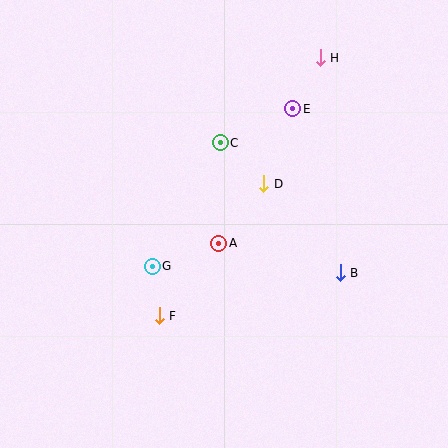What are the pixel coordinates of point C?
Point C is at (220, 143).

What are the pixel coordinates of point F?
Point F is at (159, 316).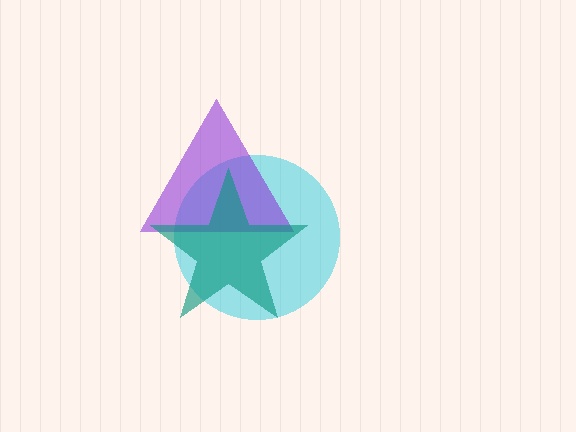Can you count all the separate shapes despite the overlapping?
Yes, there are 3 separate shapes.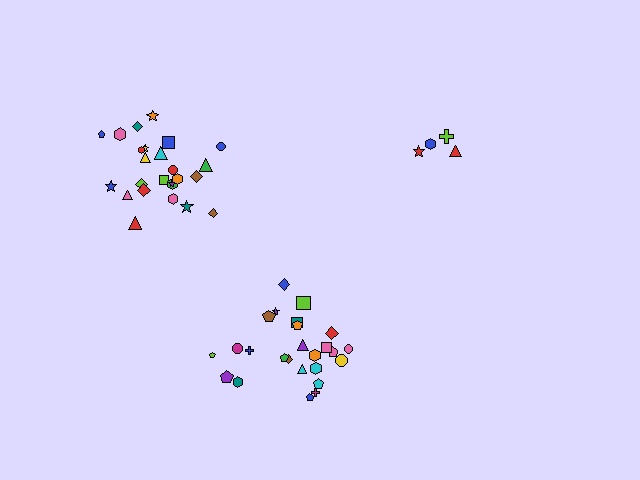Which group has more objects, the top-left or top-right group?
The top-left group.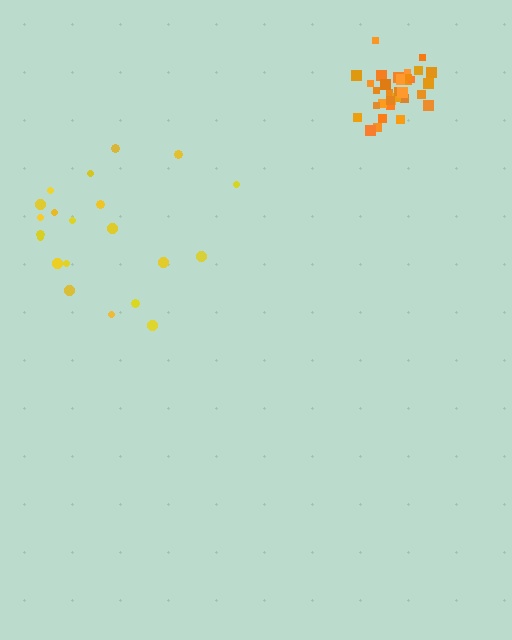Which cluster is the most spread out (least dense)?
Yellow.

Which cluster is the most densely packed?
Orange.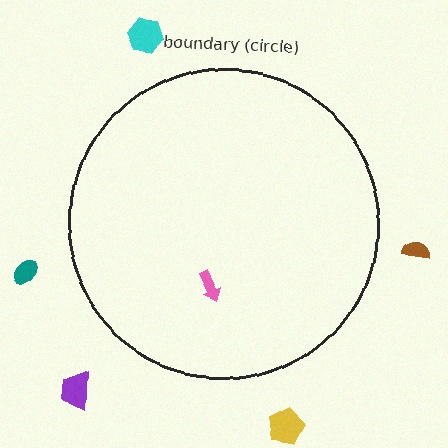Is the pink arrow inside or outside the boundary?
Inside.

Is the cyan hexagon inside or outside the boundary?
Outside.